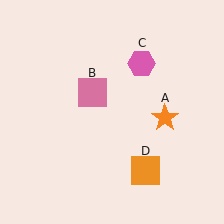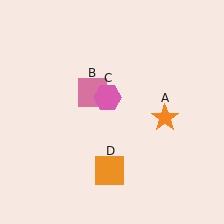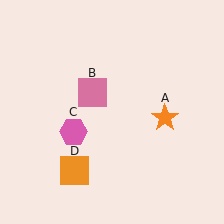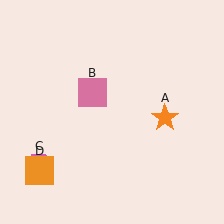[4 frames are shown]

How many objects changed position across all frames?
2 objects changed position: pink hexagon (object C), orange square (object D).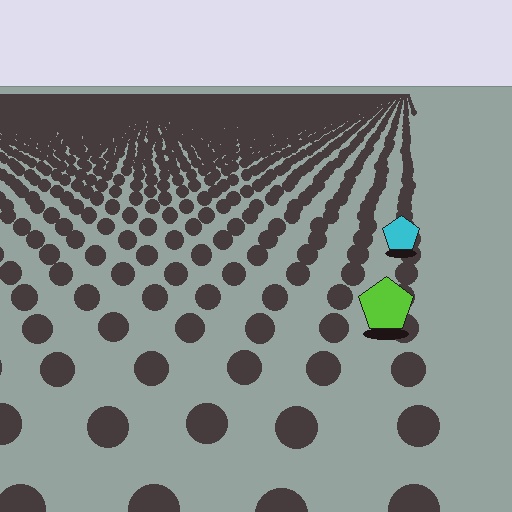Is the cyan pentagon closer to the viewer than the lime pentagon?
No. The lime pentagon is closer — you can tell from the texture gradient: the ground texture is coarser near it.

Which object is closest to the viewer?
The lime pentagon is closest. The texture marks near it are larger and more spread out.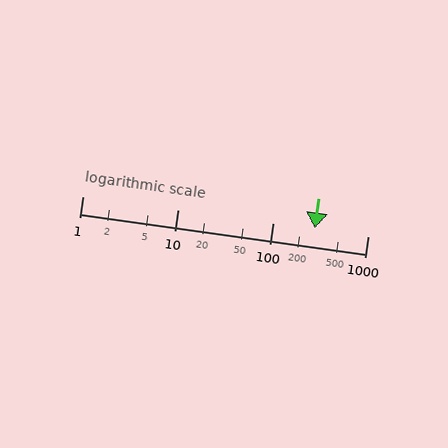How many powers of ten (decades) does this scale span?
The scale spans 3 decades, from 1 to 1000.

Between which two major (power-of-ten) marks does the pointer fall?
The pointer is between 100 and 1000.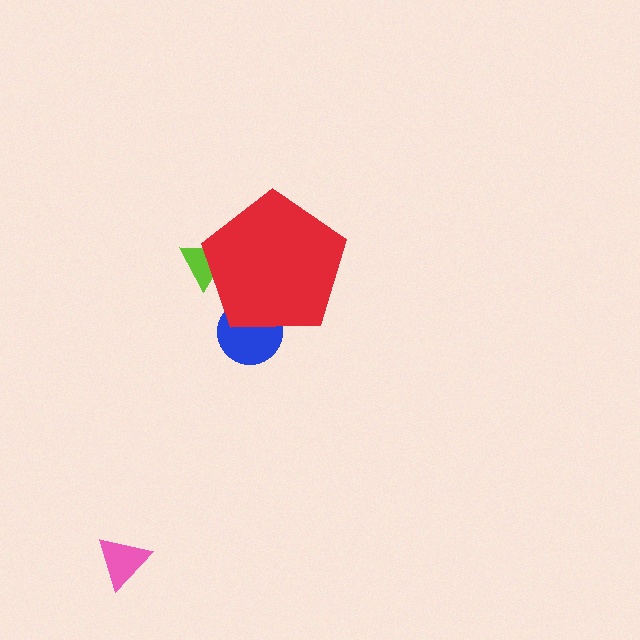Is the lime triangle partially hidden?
Yes, the lime triangle is partially hidden behind the red pentagon.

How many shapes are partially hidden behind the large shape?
2 shapes are partially hidden.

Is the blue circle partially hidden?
Yes, the blue circle is partially hidden behind the red pentagon.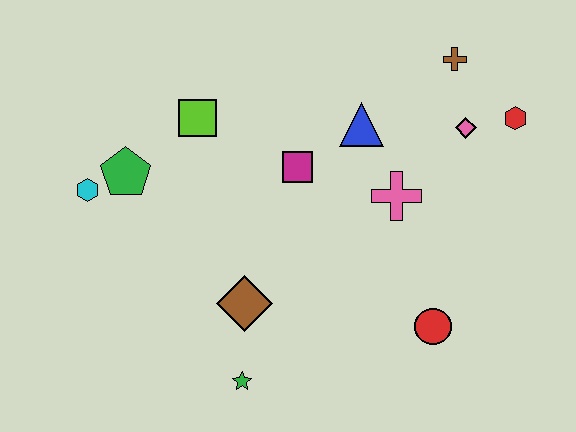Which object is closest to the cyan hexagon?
The green pentagon is closest to the cyan hexagon.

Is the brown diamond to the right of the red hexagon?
No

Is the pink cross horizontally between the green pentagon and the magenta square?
No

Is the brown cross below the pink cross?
No